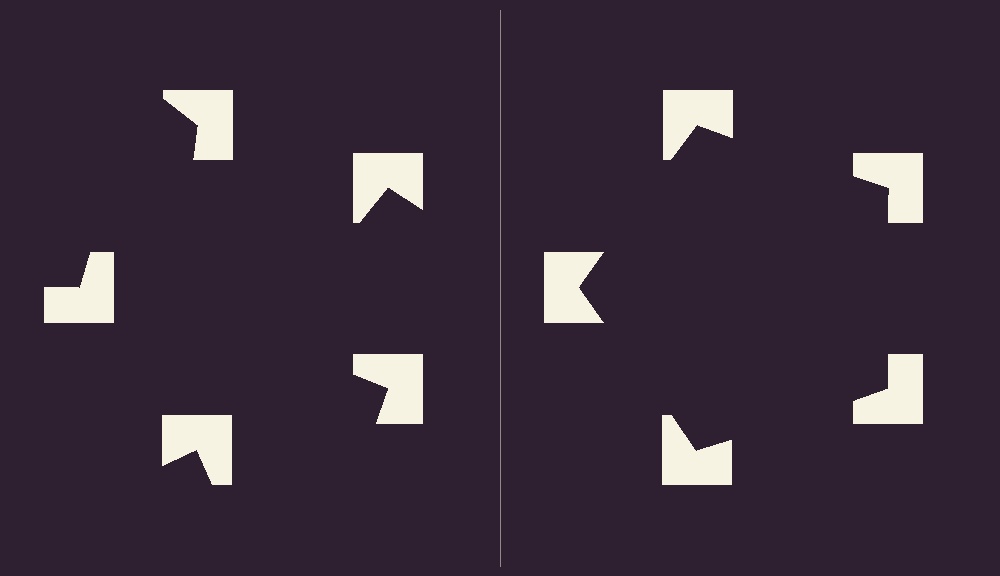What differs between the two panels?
The notched squares are positioned identically on both sides; only the wedge orientations differ. On the right they align to a pentagon; on the left they are misaligned.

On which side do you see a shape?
An illusory pentagon appears on the right side. On the left side the wedge cuts are rotated, so no coherent shape forms.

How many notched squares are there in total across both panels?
10 — 5 on each side.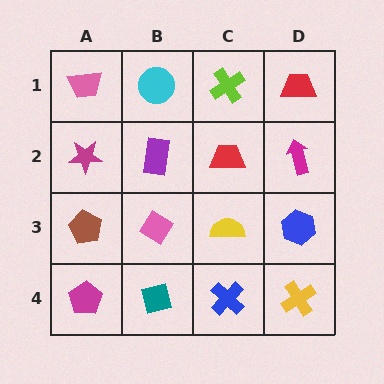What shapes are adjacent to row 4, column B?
A pink diamond (row 3, column B), a magenta pentagon (row 4, column A), a blue cross (row 4, column C).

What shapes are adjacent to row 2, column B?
A cyan circle (row 1, column B), a pink diamond (row 3, column B), a magenta star (row 2, column A), a red trapezoid (row 2, column C).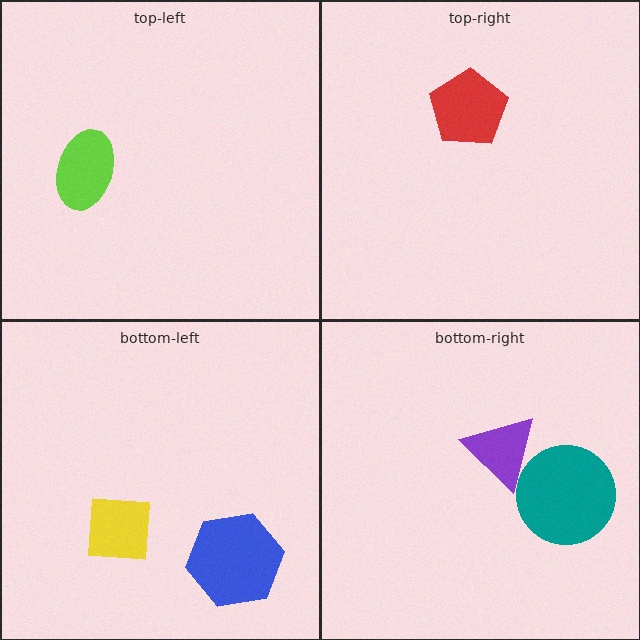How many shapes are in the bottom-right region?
2.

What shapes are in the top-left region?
The lime ellipse.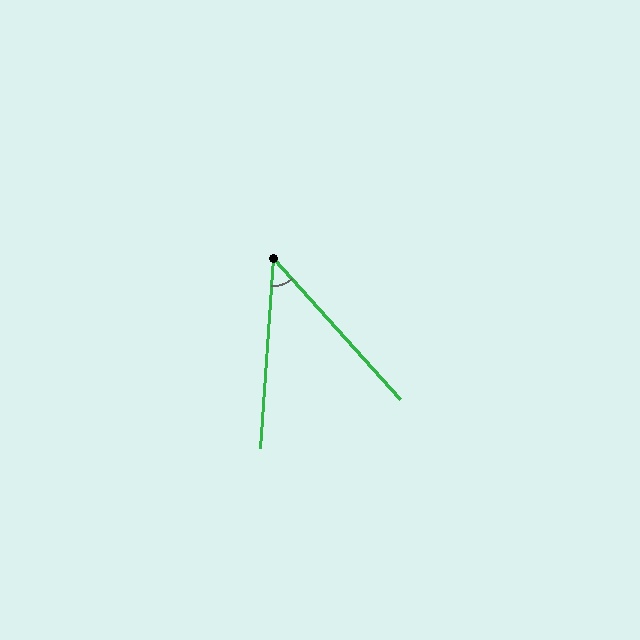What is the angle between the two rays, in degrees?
Approximately 46 degrees.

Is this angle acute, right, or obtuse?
It is acute.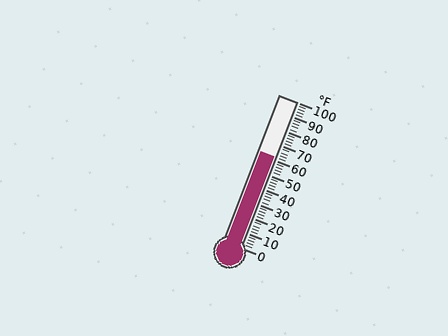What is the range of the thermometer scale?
The thermometer scale ranges from 0°F to 100°F.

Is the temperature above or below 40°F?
The temperature is above 40°F.